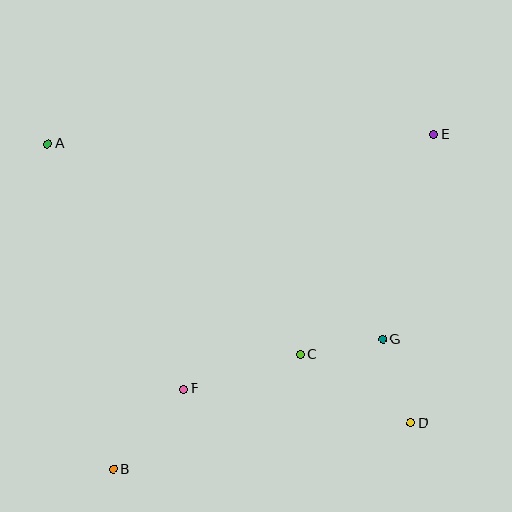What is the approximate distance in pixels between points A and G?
The distance between A and G is approximately 388 pixels.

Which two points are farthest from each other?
Points B and E are farthest from each other.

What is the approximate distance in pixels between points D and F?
The distance between D and F is approximately 229 pixels.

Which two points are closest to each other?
Points C and G are closest to each other.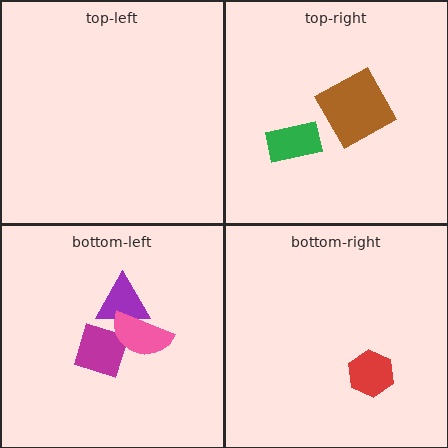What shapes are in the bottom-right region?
The red hexagon.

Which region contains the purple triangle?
The bottom-left region.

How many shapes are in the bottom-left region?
3.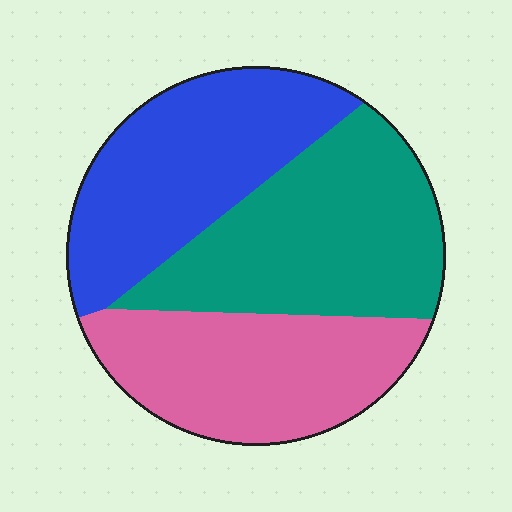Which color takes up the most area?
Teal, at roughly 35%.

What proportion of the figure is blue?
Blue covers 32% of the figure.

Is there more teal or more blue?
Teal.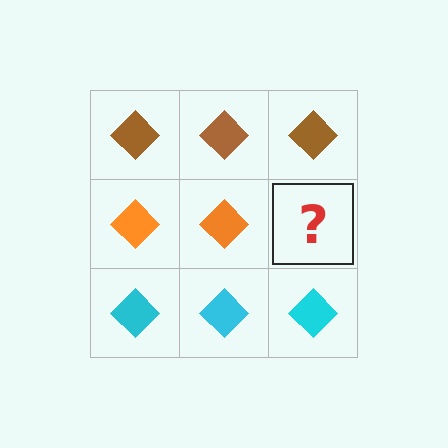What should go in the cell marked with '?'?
The missing cell should contain an orange diamond.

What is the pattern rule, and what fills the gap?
The rule is that each row has a consistent color. The gap should be filled with an orange diamond.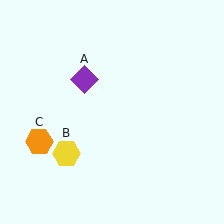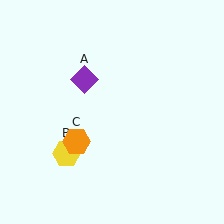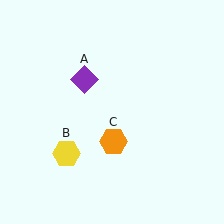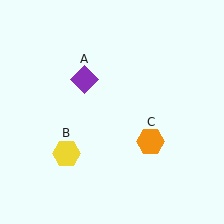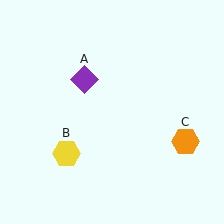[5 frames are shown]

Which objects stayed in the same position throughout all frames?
Purple diamond (object A) and yellow hexagon (object B) remained stationary.